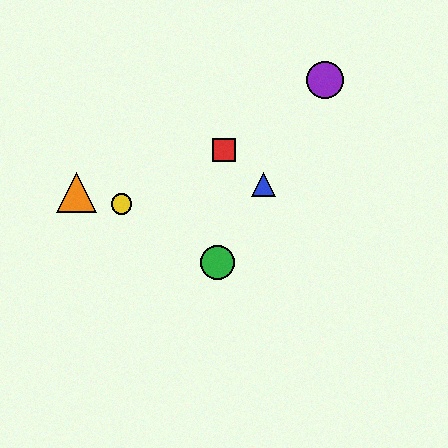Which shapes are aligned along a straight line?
The blue triangle, the green circle, the purple circle are aligned along a straight line.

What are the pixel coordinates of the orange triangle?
The orange triangle is at (76, 193).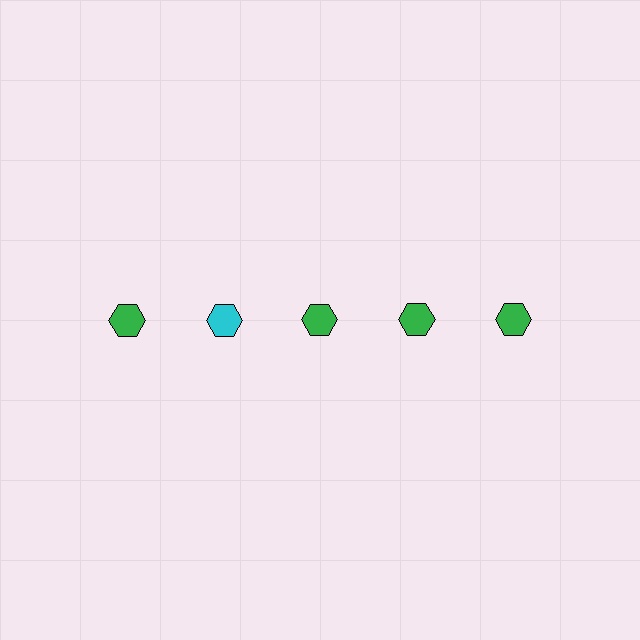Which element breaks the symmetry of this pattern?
The cyan hexagon in the top row, second from left column breaks the symmetry. All other shapes are green hexagons.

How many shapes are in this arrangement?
There are 5 shapes arranged in a grid pattern.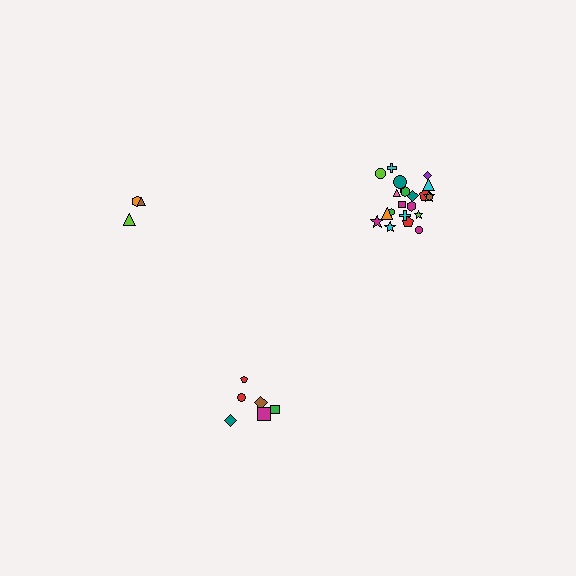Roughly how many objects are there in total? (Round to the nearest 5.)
Roughly 30 objects in total.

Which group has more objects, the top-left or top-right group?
The top-right group.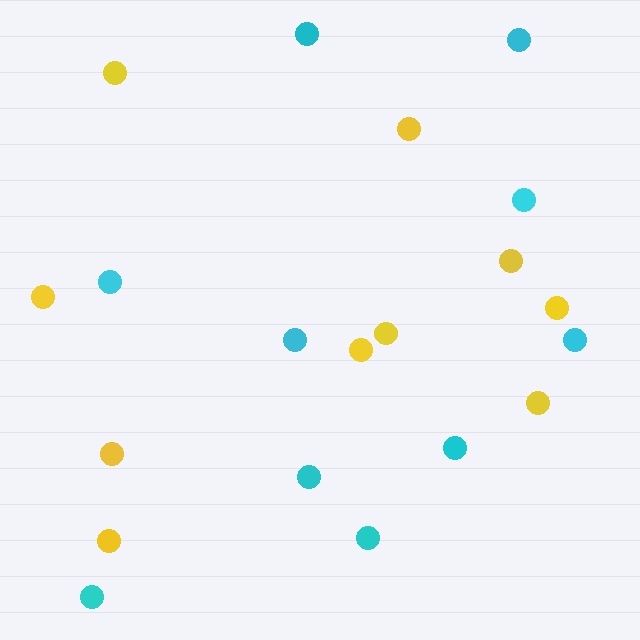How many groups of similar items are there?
There are 2 groups: one group of yellow circles (10) and one group of cyan circles (10).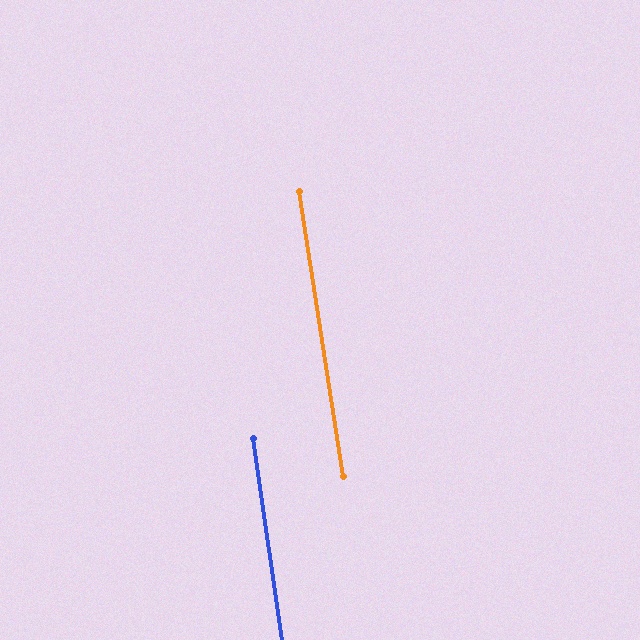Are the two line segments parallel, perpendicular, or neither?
Parallel — their directions differ by only 1.0°.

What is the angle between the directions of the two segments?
Approximately 1 degree.